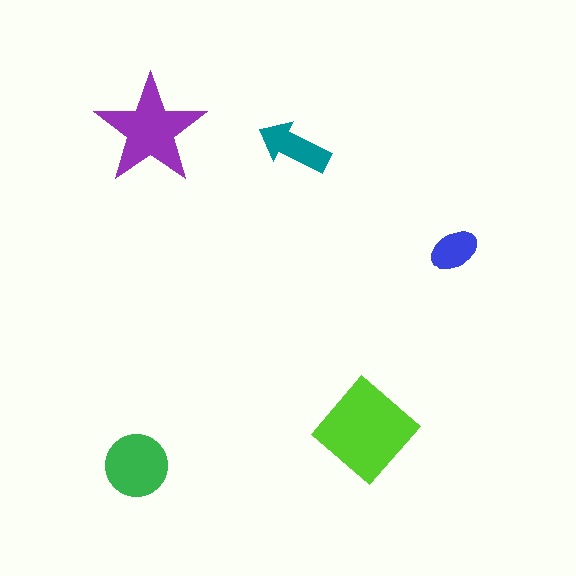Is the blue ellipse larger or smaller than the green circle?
Smaller.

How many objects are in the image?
There are 5 objects in the image.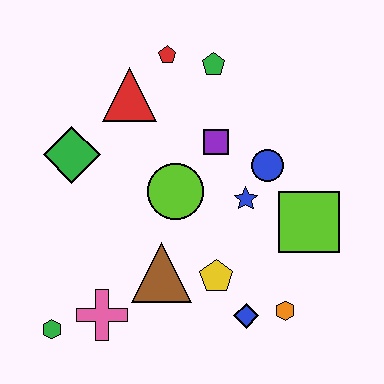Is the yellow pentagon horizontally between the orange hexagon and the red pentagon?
Yes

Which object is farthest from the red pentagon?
The green hexagon is farthest from the red pentagon.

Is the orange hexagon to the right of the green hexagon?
Yes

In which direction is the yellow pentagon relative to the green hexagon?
The yellow pentagon is to the right of the green hexagon.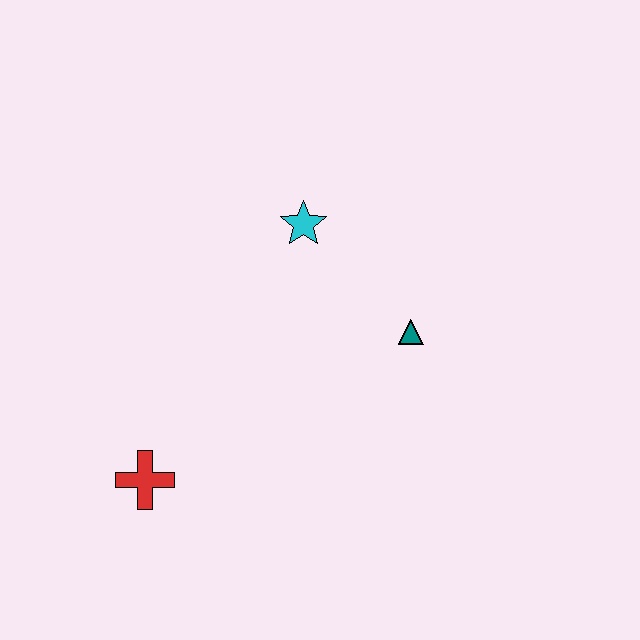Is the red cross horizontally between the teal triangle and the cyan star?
No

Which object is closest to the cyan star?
The teal triangle is closest to the cyan star.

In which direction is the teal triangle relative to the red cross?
The teal triangle is to the right of the red cross.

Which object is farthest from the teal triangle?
The red cross is farthest from the teal triangle.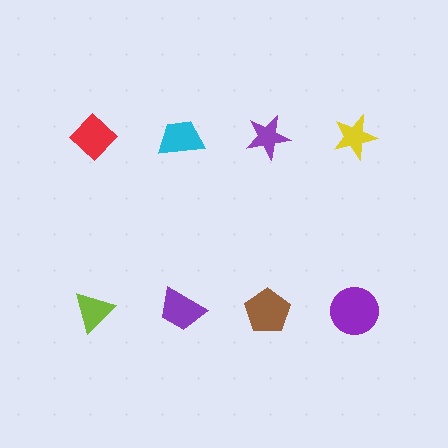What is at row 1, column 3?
A purple star.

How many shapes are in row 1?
4 shapes.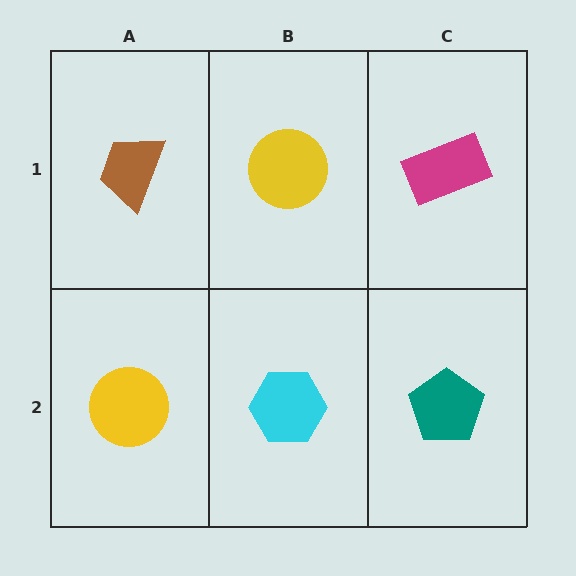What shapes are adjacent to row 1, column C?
A teal pentagon (row 2, column C), a yellow circle (row 1, column B).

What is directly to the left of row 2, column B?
A yellow circle.